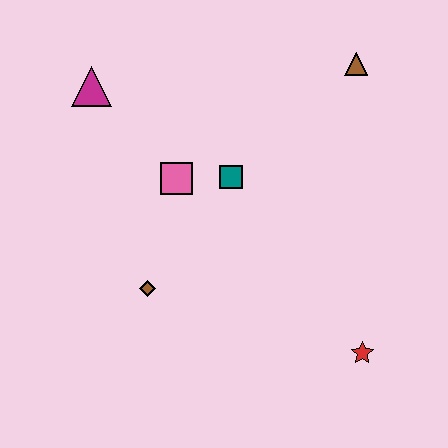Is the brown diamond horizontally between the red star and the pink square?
No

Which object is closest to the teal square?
The pink square is closest to the teal square.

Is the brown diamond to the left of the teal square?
Yes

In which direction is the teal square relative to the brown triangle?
The teal square is to the left of the brown triangle.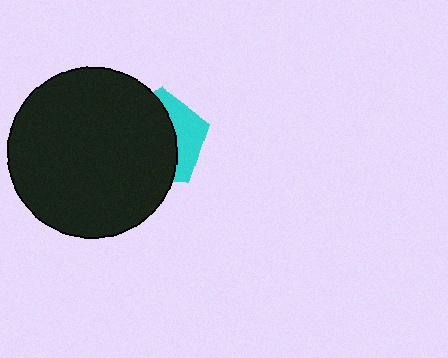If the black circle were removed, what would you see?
You would see the complete cyan pentagon.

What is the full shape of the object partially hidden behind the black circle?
The partially hidden object is a cyan pentagon.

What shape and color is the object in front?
The object in front is a black circle.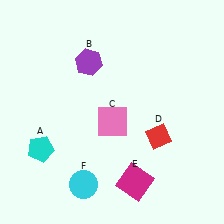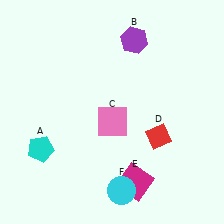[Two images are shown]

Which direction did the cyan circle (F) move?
The cyan circle (F) moved right.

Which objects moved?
The objects that moved are: the purple hexagon (B), the cyan circle (F).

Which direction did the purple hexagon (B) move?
The purple hexagon (B) moved right.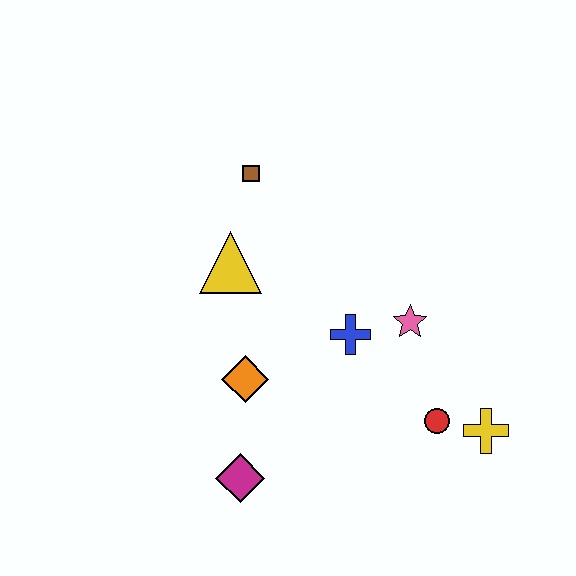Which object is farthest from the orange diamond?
The yellow cross is farthest from the orange diamond.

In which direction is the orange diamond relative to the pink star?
The orange diamond is to the left of the pink star.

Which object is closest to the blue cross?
The pink star is closest to the blue cross.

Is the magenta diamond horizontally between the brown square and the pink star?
No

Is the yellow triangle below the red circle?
No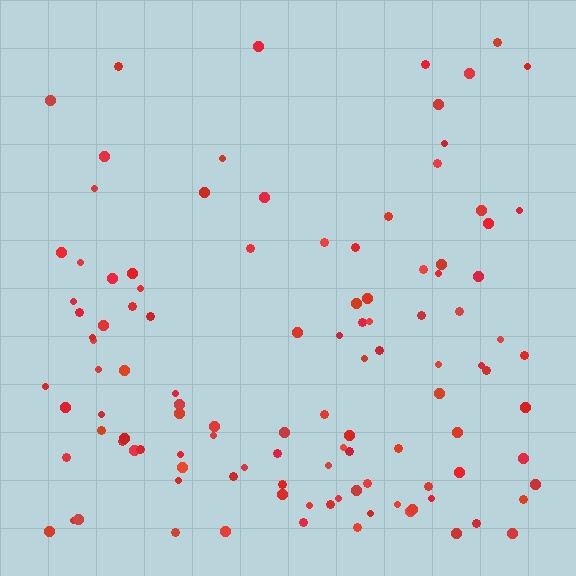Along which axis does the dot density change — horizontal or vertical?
Vertical.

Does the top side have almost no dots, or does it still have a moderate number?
Still a moderate number, just noticeably fewer than the bottom.